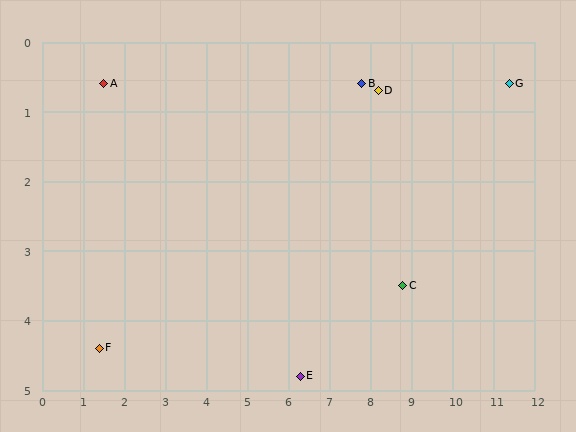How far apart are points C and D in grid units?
Points C and D are about 2.9 grid units apart.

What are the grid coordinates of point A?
Point A is at approximately (1.5, 0.6).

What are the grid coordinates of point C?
Point C is at approximately (8.8, 3.5).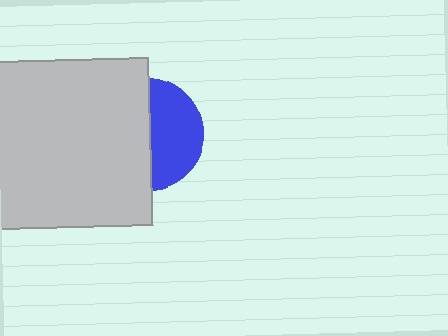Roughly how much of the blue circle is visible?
About half of it is visible (roughly 47%).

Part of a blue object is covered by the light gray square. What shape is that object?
It is a circle.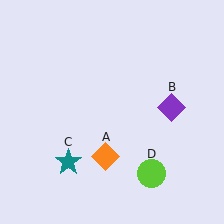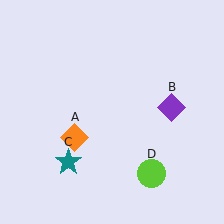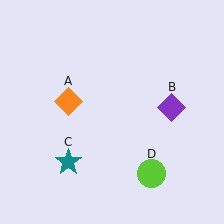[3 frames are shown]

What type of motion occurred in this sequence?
The orange diamond (object A) rotated clockwise around the center of the scene.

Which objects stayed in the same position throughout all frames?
Purple diamond (object B) and teal star (object C) and lime circle (object D) remained stationary.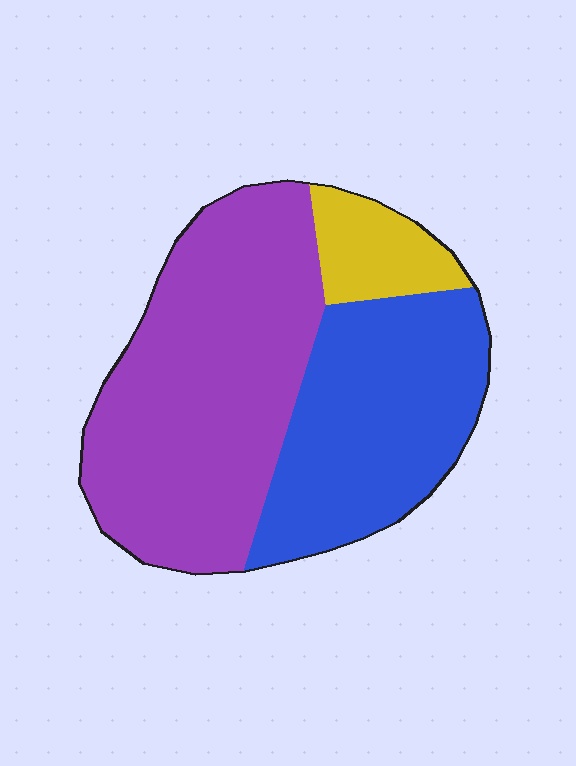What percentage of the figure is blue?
Blue covers 36% of the figure.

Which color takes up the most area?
Purple, at roughly 55%.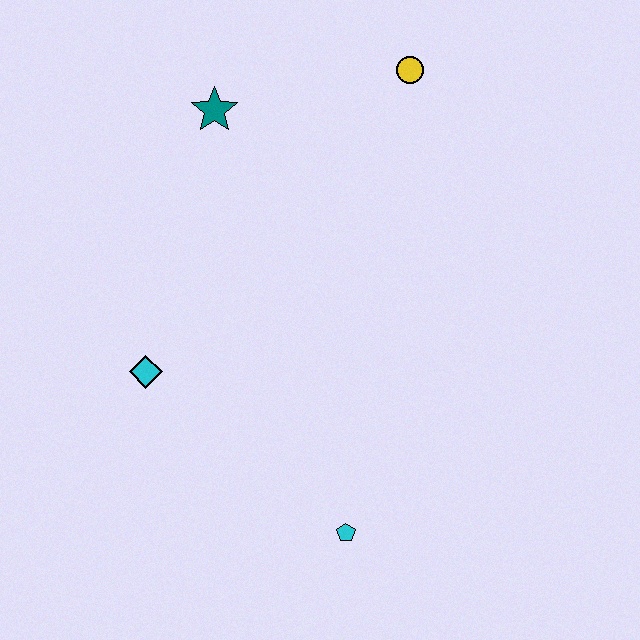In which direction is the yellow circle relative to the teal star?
The yellow circle is to the right of the teal star.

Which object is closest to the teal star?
The yellow circle is closest to the teal star.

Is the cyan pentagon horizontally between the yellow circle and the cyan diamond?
Yes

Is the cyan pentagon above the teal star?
No